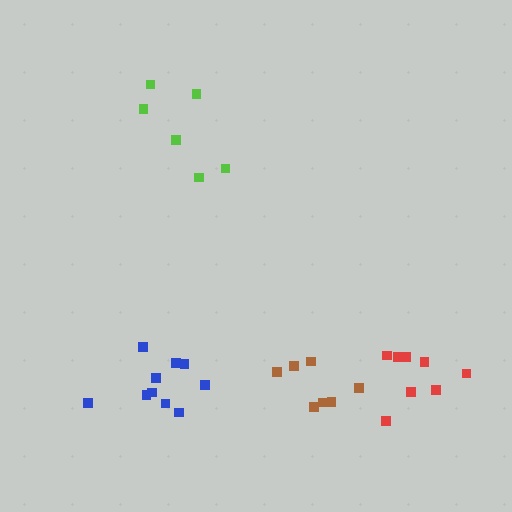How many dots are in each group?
Group 1: 6 dots, Group 2: 8 dots, Group 3: 7 dots, Group 4: 10 dots (31 total).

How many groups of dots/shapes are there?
There are 4 groups.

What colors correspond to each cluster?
The clusters are colored: lime, red, brown, blue.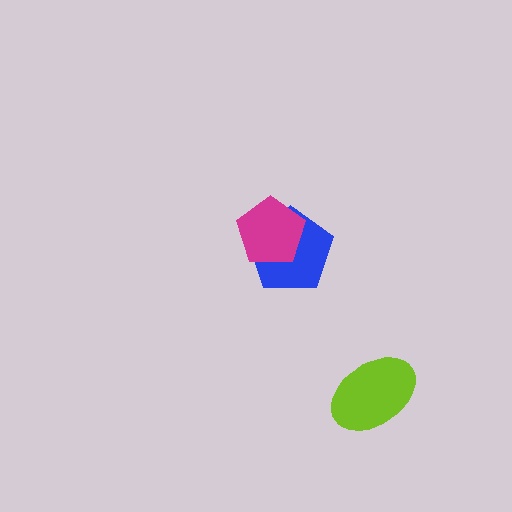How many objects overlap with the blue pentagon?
1 object overlaps with the blue pentagon.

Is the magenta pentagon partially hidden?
No, no other shape covers it.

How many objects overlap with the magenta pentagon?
1 object overlaps with the magenta pentagon.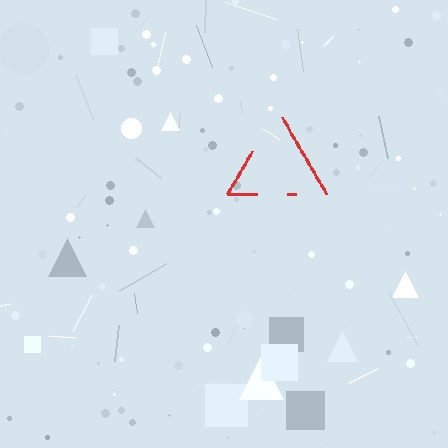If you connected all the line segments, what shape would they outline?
They would outline a triangle.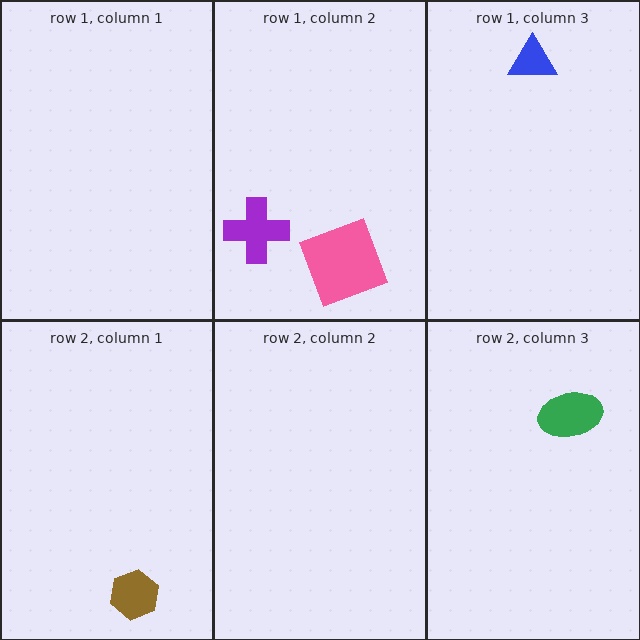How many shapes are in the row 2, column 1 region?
1.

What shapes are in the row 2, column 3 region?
The green ellipse.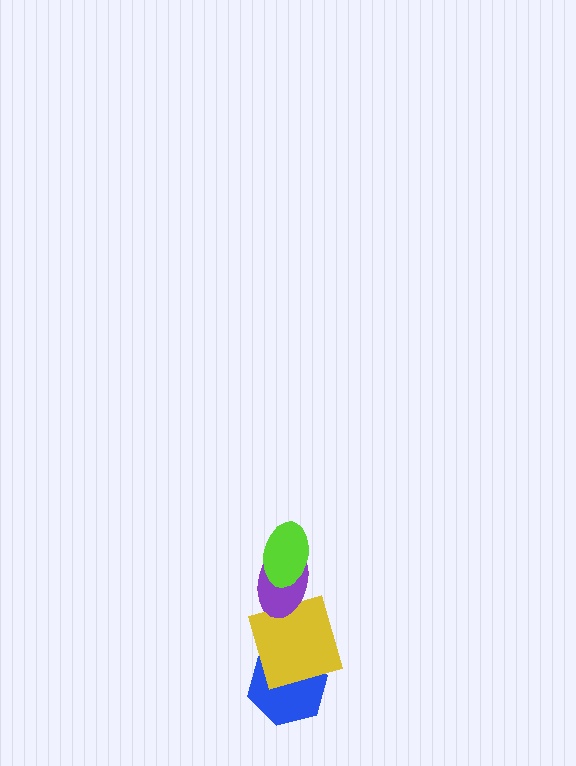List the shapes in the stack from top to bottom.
From top to bottom: the lime ellipse, the purple ellipse, the yellow square, the blue hexagon.